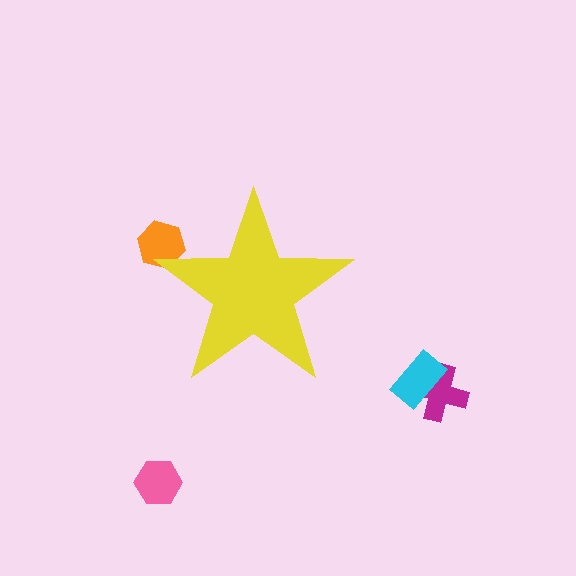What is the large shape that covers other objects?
A yellow star.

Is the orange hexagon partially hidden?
Yes, the orange hexagon is partially hidden behind the yellow star.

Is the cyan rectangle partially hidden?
No, the cyan rectangle is fully visible.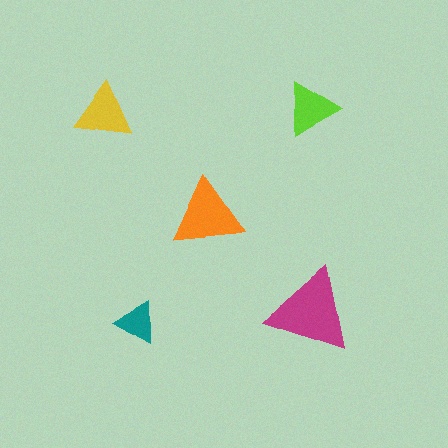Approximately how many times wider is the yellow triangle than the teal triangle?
About 1.5 times wider.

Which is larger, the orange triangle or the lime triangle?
The orange one.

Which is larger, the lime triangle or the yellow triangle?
The yellow one.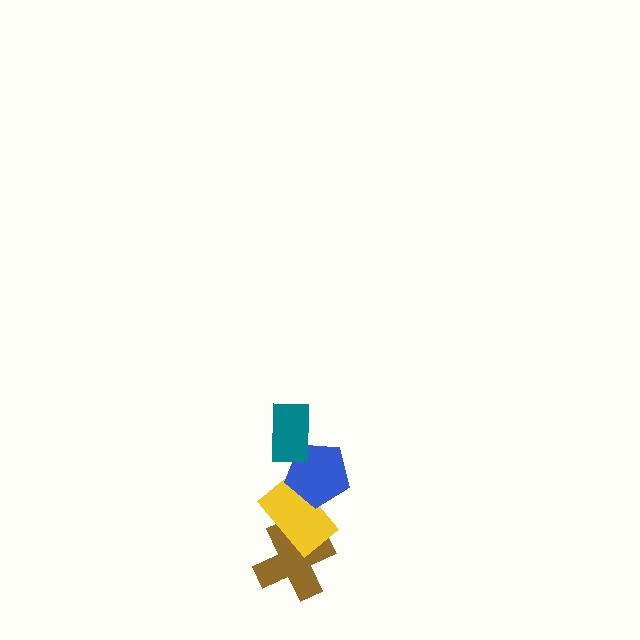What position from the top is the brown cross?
The brown cross is 4th from the top.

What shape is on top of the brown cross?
The yellow rectangle is on top of the brown cross.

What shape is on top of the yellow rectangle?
The blue pentagon is on top of the yellow rectangle.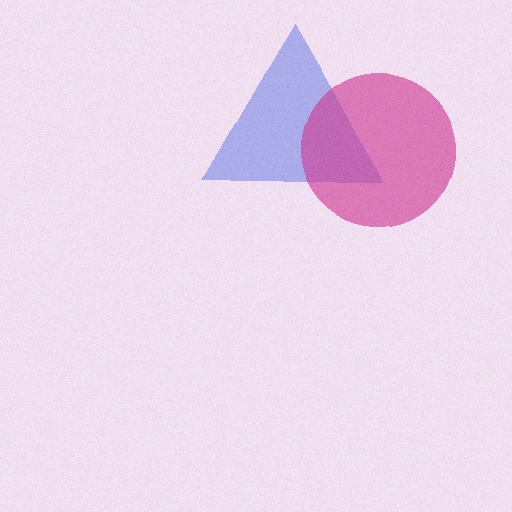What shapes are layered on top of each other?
The layered shapes are: a blue triangle, a magenta circle.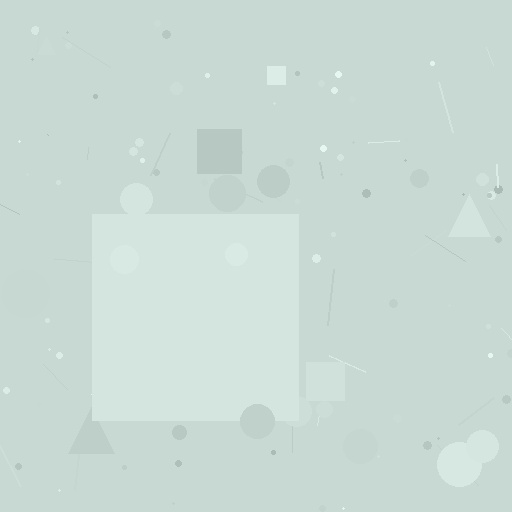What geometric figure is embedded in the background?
A square is embedded in the background.